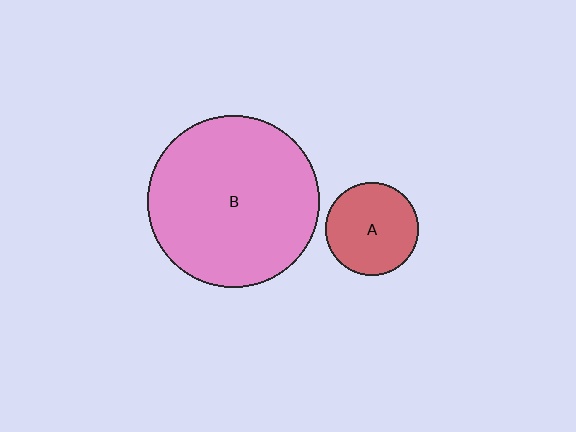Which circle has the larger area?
Circle B (pink).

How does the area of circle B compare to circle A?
Approximately 3.4 times.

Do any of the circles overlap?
No, none of the circles overlap.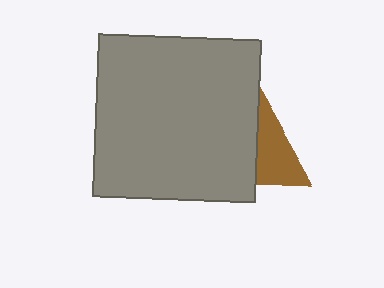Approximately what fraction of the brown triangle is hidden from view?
Roughly 52% of the brown triangle is hidden behind the gray square.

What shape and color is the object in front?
The object in front is a gray square.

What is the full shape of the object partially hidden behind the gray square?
The partially hidden object is a brown triangle.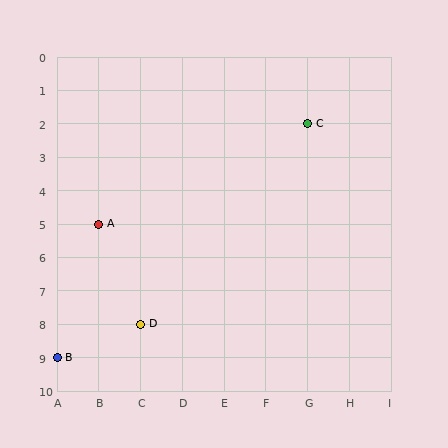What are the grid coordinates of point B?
Point B is at grid coordinates (A, 9).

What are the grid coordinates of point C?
Point C is at grid coordinates (G, 2).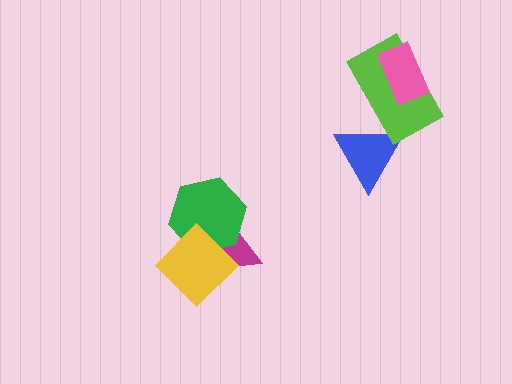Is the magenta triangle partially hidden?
Yes, it is partially covered by another shape.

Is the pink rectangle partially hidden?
No, no other shape covers it.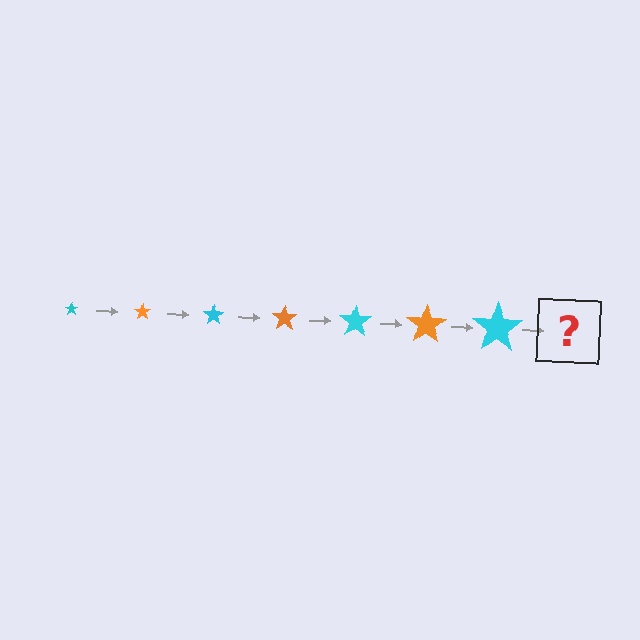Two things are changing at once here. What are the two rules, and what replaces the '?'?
The two rules are that the star grows larger each step and the color cycles through cyan and orange. The '?' should be an orange star, larger than the previous one.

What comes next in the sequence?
The next element should be an orange star, larger than the previous one.